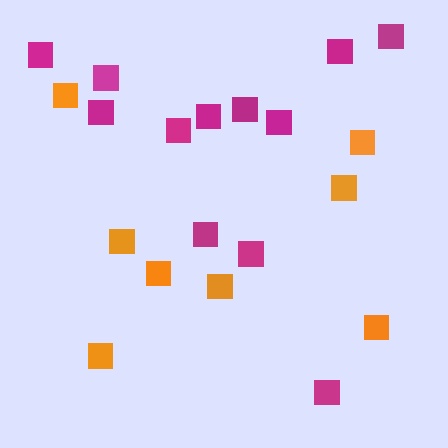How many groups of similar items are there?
There are 2 groups: one group of magenta squares (12) and one group of orange squares (8).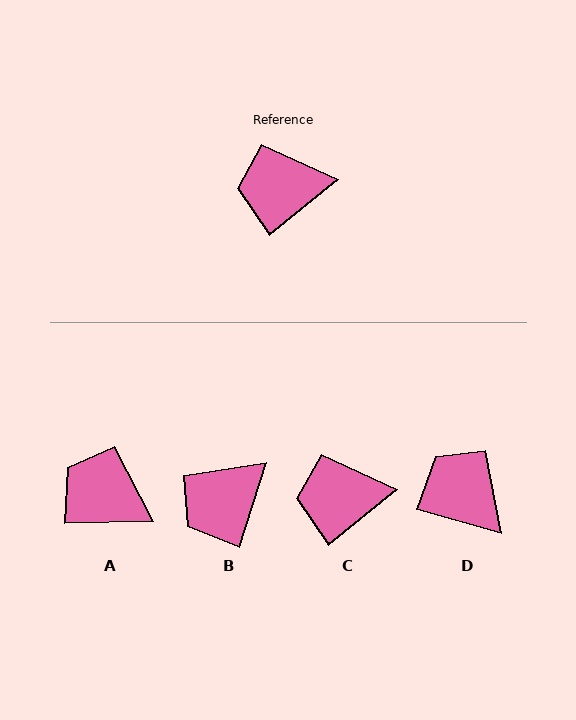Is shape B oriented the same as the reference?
No, it is off by about 34 degrees.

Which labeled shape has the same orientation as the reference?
C.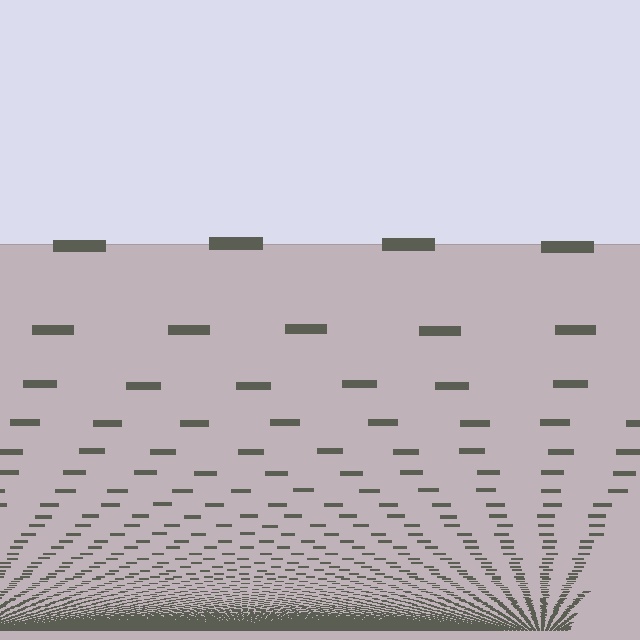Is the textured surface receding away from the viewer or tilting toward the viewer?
The surface appears to tilt toward the viewer. Texture elements get larger and sparser toward the top.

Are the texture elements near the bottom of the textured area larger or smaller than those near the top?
Smaller. The gradient is inverted — elements near the bottom are smaller and denser.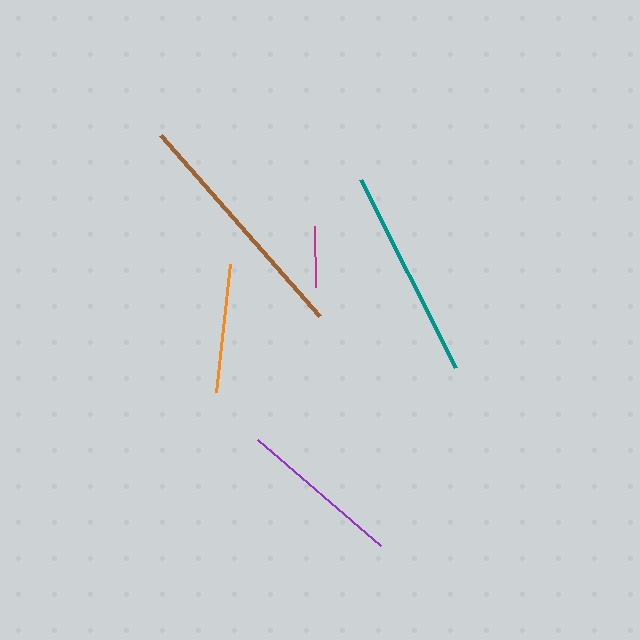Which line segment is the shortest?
The magenta line is the shortest at approximately 62 pixels.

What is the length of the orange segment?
The orange segment is approximately 129 pixels long.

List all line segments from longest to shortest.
From longest to shortest: brown, teal, purple, orange, magenta.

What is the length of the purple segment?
The purple segment is approximately 163 pixels long.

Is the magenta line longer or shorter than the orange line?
The orange line is longer than the magenta line.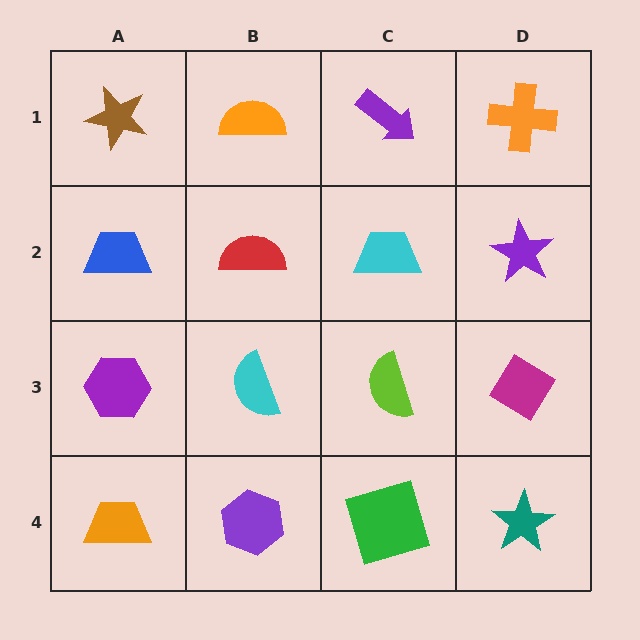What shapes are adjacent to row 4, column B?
A cyan semicircle (row 3, column B), an orange trapezoid (row 4, column A), a green square (row 4, column C).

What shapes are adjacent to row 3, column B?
A red semicircle (row 2, column B), a purple hexagon (row 4, column B), a purple hexagon (row 3, column A), a lime semicircle (row 3, column C).